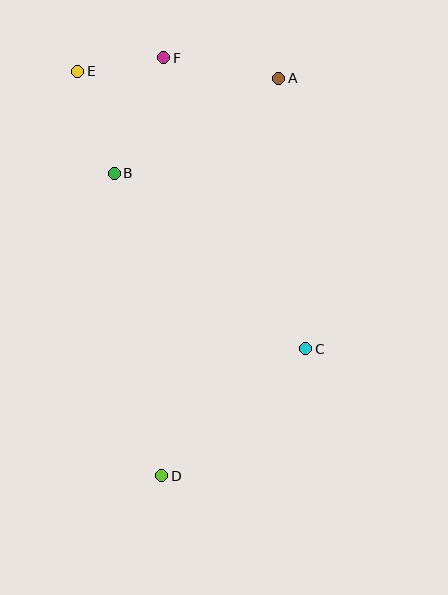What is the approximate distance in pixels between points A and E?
The distance between A and E is approximately 201 pixels.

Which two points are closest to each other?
Points E and F are closest to each other.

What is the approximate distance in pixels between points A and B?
The distance between A and B is approximately 190 pixels.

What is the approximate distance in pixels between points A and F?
The distance between A and F is approximately 117 pixels.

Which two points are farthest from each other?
Points D and F are farthest from each other.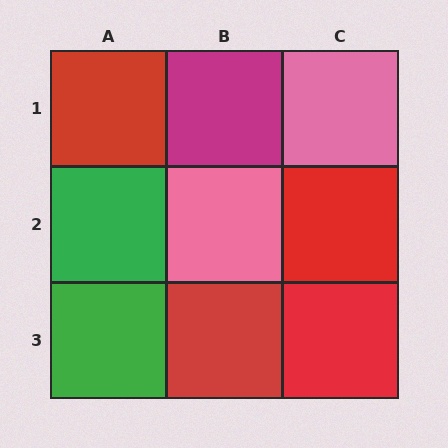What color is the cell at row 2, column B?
Pink.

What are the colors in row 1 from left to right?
Red, magenta, pink.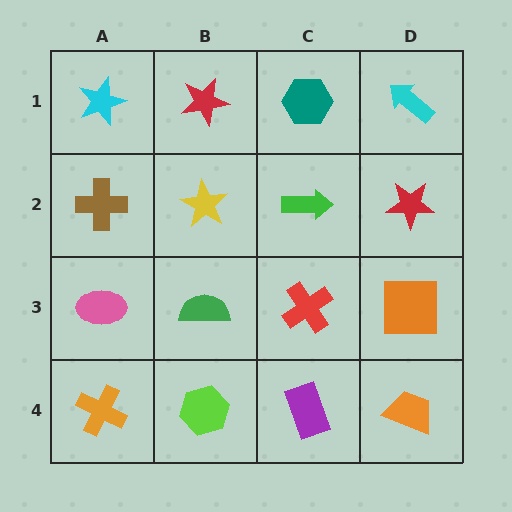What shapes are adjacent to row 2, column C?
A teal hexagon (row 1, column C), a red cross (row 3, column C), a yellow star (row 2, column B), a red star (row 2, column D).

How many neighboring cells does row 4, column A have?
2.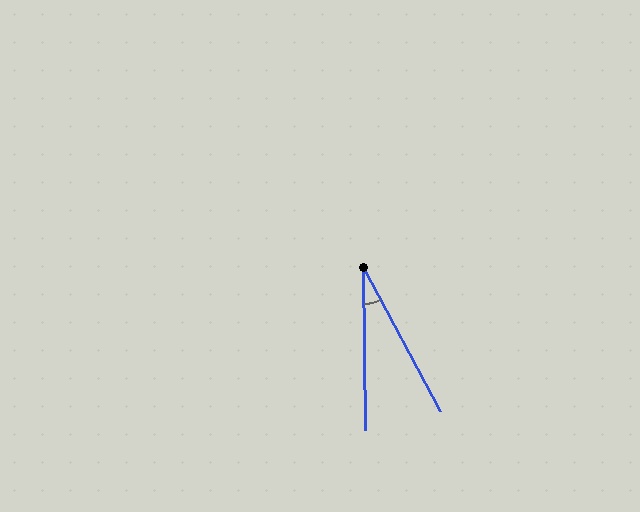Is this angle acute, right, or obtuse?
It is acute.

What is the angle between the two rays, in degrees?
Approximately 28 degrees.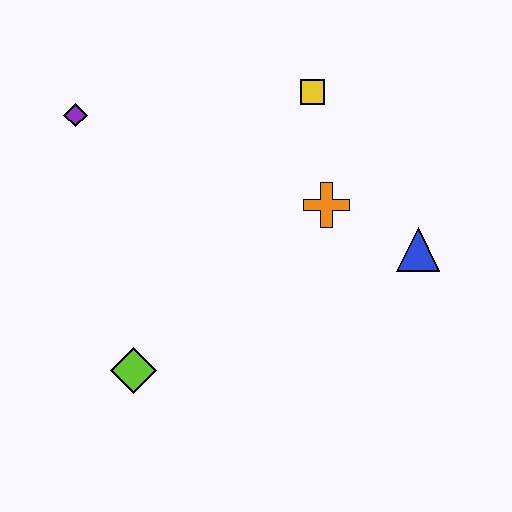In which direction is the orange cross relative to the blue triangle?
The orange cross is to the left of the blue triangle.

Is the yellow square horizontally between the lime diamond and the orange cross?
Yes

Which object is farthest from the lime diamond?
The yellow square is farthest from the lime diamond.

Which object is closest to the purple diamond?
The yellow square is closest to the purple diamond.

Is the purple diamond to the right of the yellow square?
No